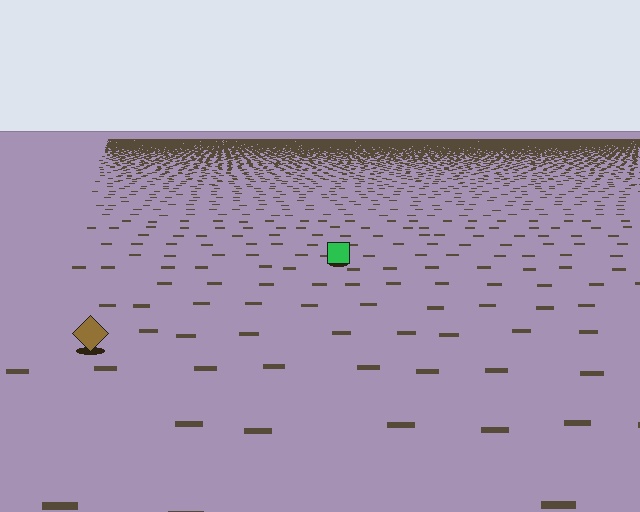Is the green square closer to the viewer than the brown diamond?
No. The brown diamond is closer — you can tell from the texture gradient: the ground texture is coarser near it.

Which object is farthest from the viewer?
The green square is farthest from the viewer. It appears smaller and the ground texture around it is denser.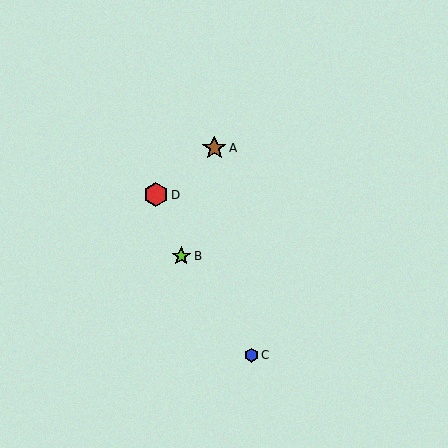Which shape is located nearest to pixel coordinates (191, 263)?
The lime star (labeled B) at (181, 256) is nearest to that location.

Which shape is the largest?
The brown star (labeled A) is the largest.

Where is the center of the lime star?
The center of the lime star is at (181, 256).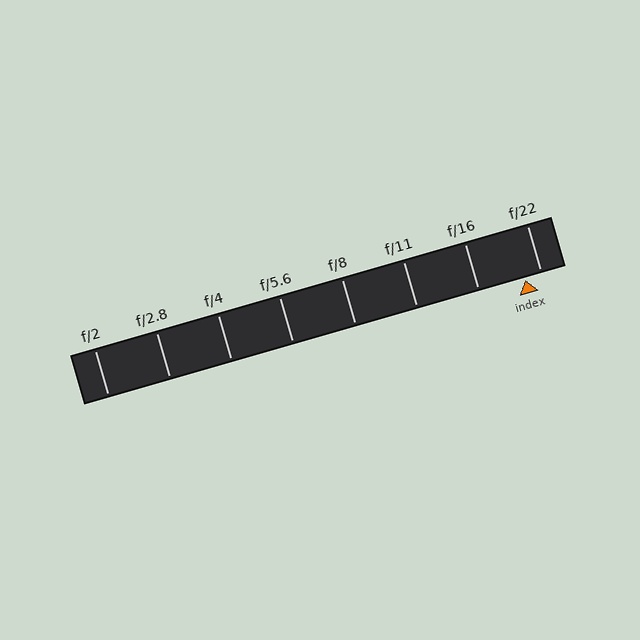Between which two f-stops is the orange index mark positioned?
The index mark is between f/16 and f/22.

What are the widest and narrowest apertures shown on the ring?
The widest aperture shown is f/2 and the narrowest is f/22.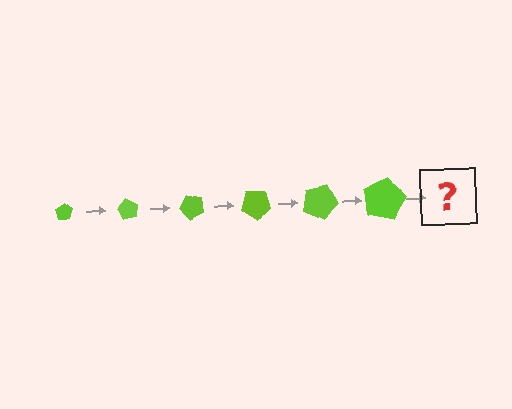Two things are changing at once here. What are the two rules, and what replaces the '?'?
The two rules are that the pentagon grows larger each step and it rotates 60 degrees each step. The '?' should be a pentagon, larger than the previous one and rotated 360 degrees from the start.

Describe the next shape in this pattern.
It should be a pentagon, larger than the previous one and rotated 360 degrees from the start.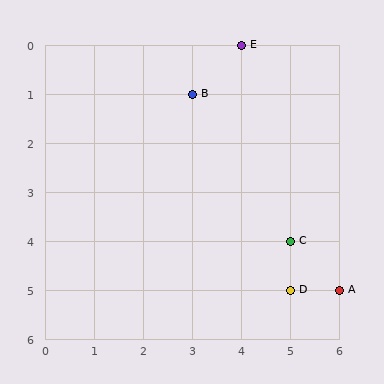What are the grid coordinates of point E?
Point E is at grid coordinates (4, 0).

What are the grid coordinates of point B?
Point B is at grid coordinates (3, 1).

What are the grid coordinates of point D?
Point D is at grid coordinates (5, 5).